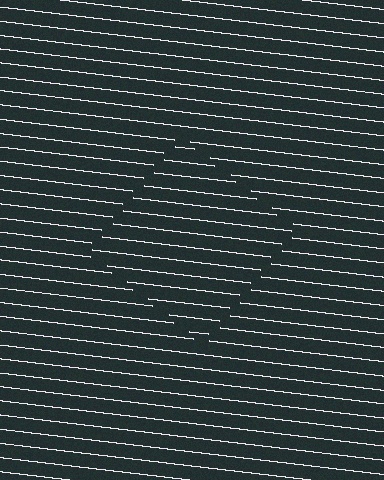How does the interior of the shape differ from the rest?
The interior of the shape contains the same grating, shifted by half a period — the contour is defined by the phase discontinuity where line-ends from the inner and outer gratings abut.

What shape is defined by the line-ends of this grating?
An illusory square. The interior of the shape contains the same grating, shifted by half a period — the contour is defined by the phase discontinuity where line-ends from the inner and outer gratings abut.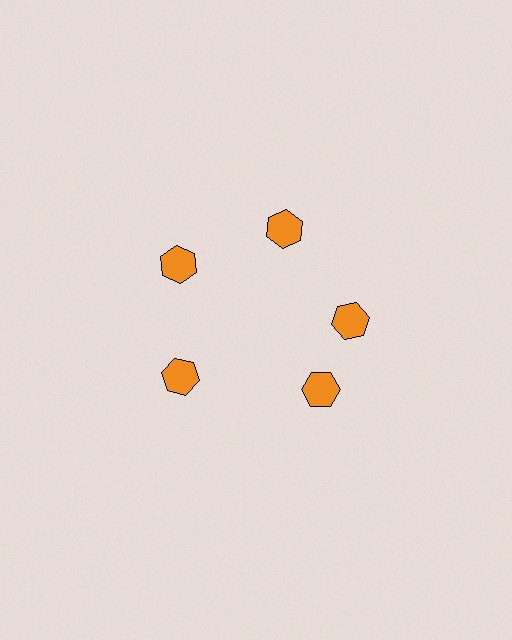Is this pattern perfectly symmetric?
No. The 5 orange hexagons are arranged in a ring, but one element near the 5 o'clock position is rotated out of alignment along the ring, breaking the 5-fold rotational symmetry.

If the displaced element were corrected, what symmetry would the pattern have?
It would have 5-fold rotational symmetry — the pattern would map onto itself every 72 degrees.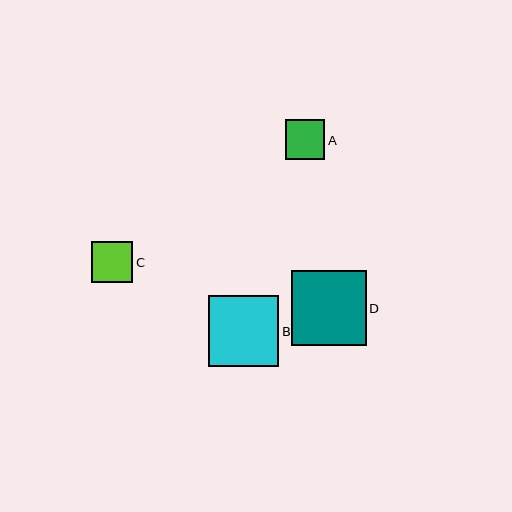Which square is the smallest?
Square A is the smallest with a size of approximately 40 pixels.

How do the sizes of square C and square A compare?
Square C and square A are approximately the same size.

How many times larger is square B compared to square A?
Square B is approximately 1.8 times the size of square A.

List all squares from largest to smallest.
From largest to smallest: D, B, C, A.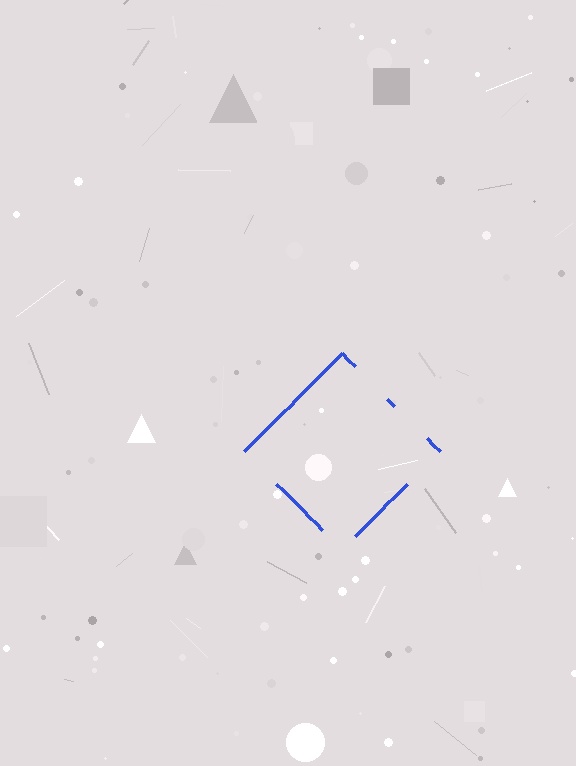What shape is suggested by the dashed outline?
The dashed outline suggests a diamond.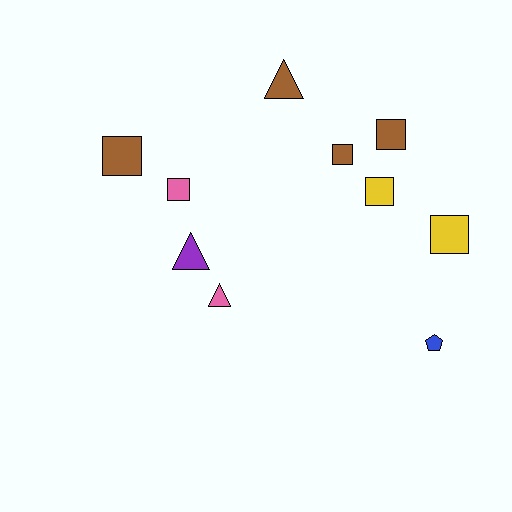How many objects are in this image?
There are 10 objects.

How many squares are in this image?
There are 6 squares.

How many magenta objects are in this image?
There are no magenta objects.